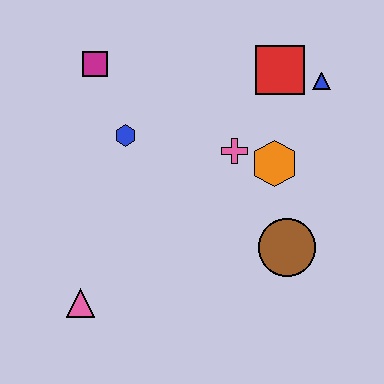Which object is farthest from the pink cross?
The pink triangle is farthest from the pink cross.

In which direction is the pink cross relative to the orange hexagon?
The pink cross is to the left of the orange hexagon.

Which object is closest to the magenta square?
The blue hexagon is closest to the magenta square.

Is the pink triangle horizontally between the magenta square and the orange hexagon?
No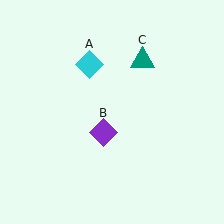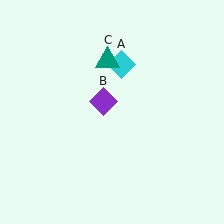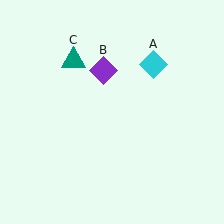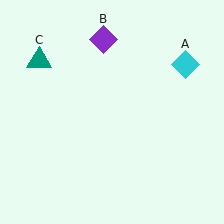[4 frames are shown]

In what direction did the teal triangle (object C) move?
The teal triangle (object C) moved left.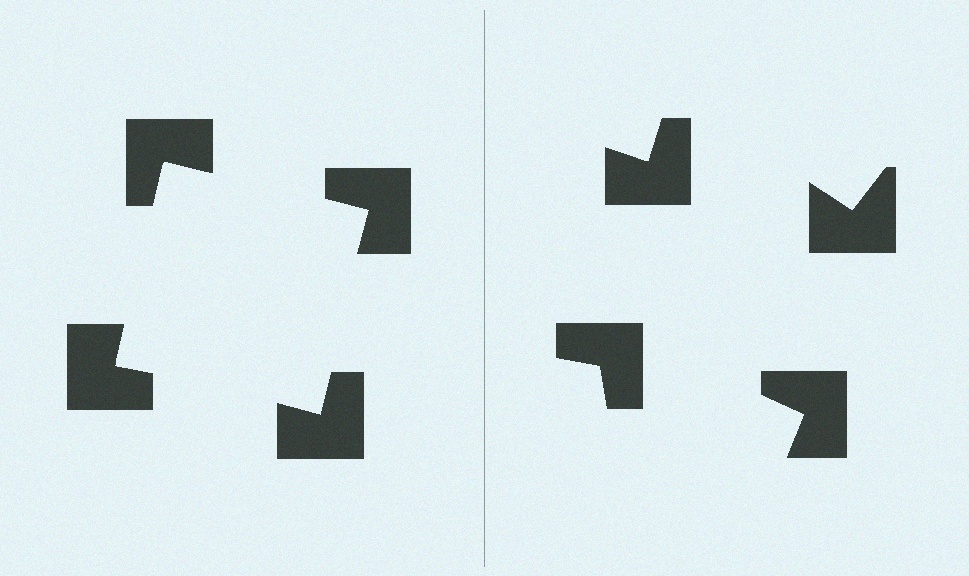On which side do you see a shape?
An illusory square appears on the left side. On the right side the wedge cuts are rotated, so no coherent shape forms.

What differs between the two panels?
The notched squares are positioned identically on both sides; only the wedge orientations differ. On the left they align to a square; on the right they are misaligned.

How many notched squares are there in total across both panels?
8 — 4 on each side.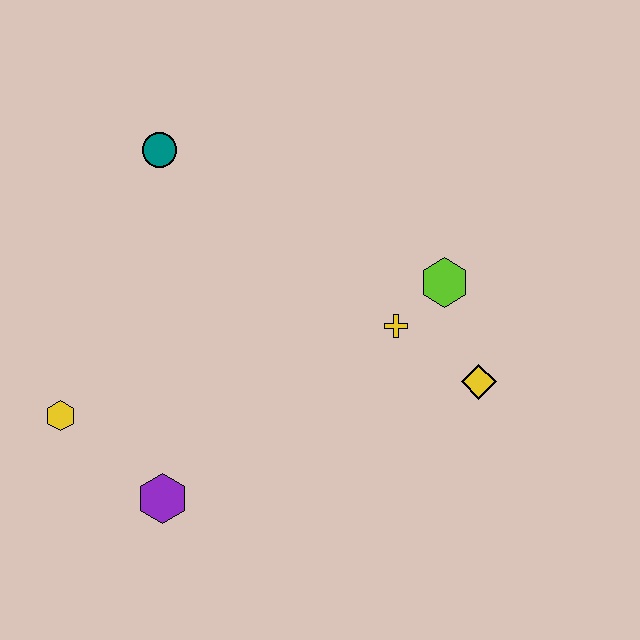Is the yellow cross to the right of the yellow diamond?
No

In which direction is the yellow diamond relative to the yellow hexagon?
The yellow diamond is to the right of the yellow hexagon.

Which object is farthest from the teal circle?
The yellow diamond is farthest from the teal circle.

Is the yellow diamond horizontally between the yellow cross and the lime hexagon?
No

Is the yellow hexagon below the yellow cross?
Yes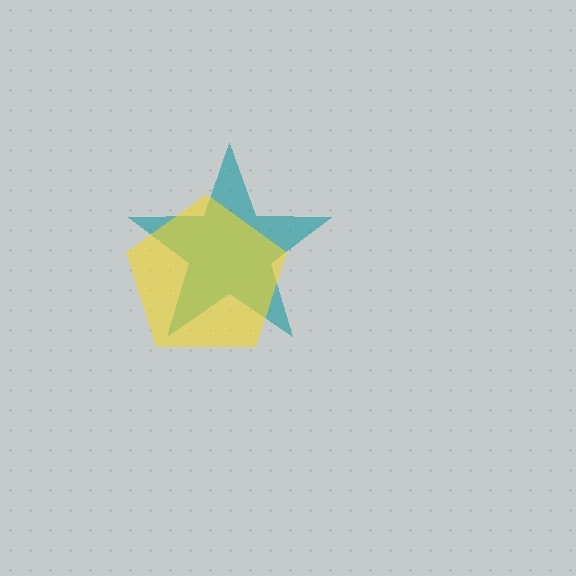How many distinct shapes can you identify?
There are 2 distinct shapes: a teal star, a yellow pentagon.